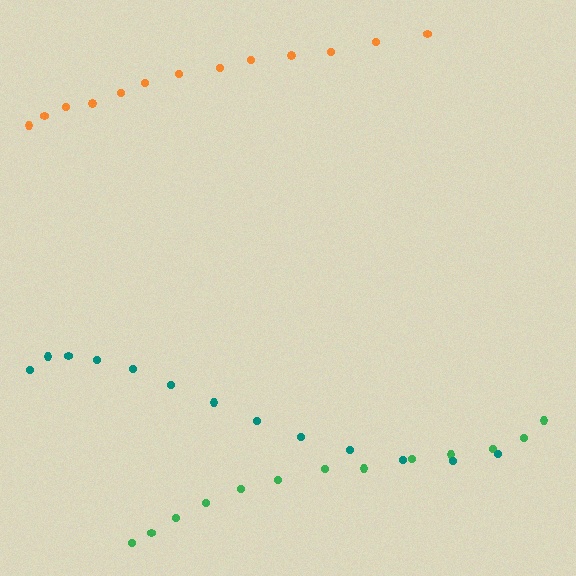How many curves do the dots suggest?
There are 3 distinct paths.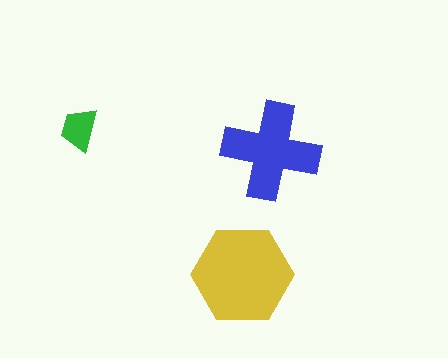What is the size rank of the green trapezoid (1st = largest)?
3rd.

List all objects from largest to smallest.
The yellow hexagon, the blue cross, the green trapezoid.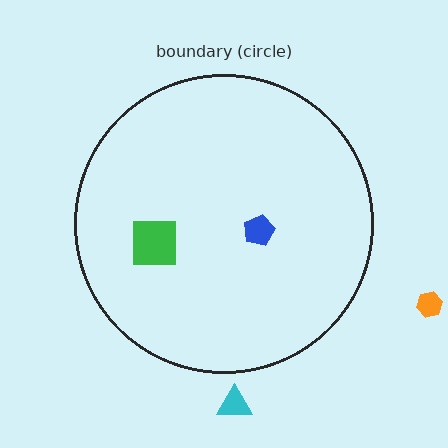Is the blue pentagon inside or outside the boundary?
Inside.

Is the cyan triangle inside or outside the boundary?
Outside.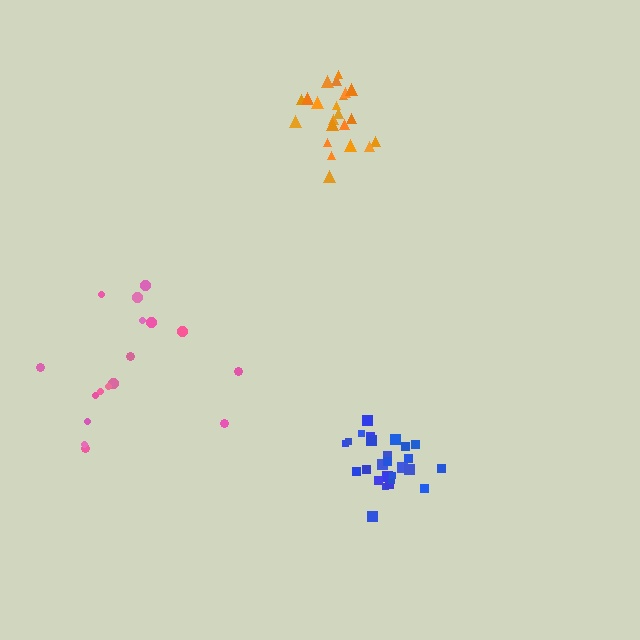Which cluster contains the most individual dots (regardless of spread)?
Blue (26).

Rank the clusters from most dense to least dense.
blue, orange, pink.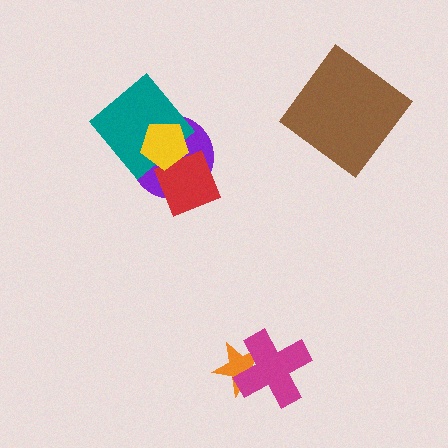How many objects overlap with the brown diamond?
0 objects overlap with the brown diamond.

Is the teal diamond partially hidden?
Yes, it is partially covered by another shape.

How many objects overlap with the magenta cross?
1 object overlaps with the magenta cross.